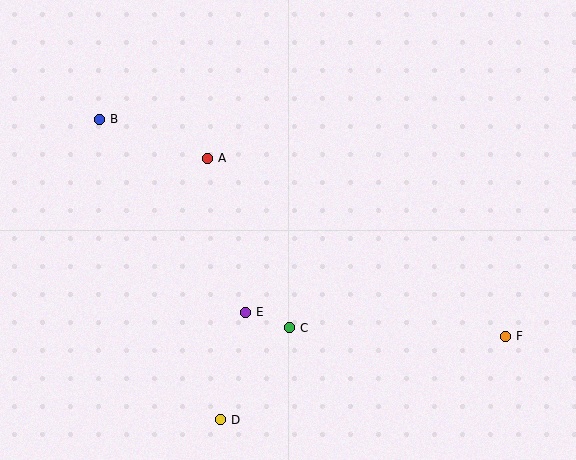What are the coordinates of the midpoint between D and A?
The midpoint between D and A is at (214, 289).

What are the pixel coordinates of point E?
Point E is at (245, 312).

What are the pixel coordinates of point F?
Point F is at (505, 336).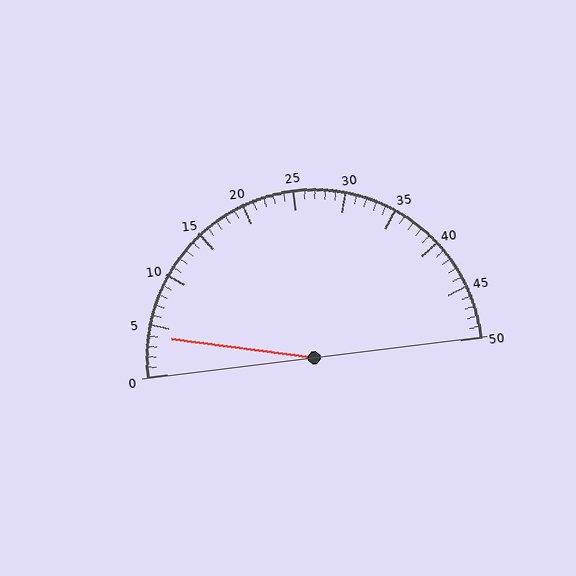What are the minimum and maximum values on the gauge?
The gauge ranges from 0 to 50.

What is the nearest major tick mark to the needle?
The nearest major tick mark is 5.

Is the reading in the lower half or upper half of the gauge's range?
The reading is in the lower half of the range (0 to 50).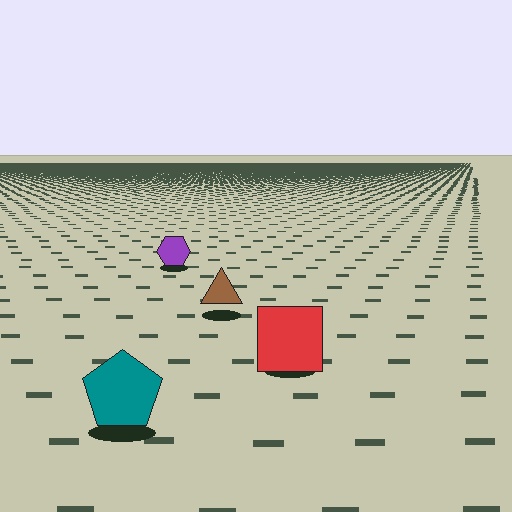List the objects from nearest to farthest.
From nearest to farthest: the teal pentagon, the red square, the brown triangle, the purple hexagon.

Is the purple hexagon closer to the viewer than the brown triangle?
No. The brown triangle is closer — you can tell from the texture gradient: the ground texture is coarser near it.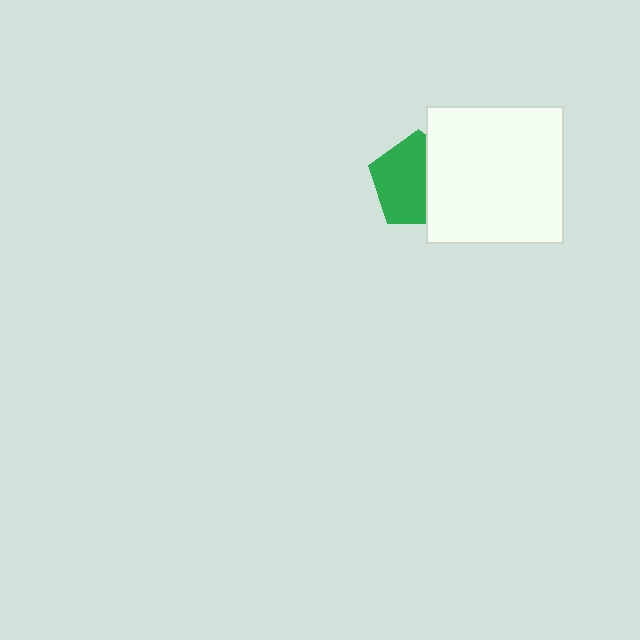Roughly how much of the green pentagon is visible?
About half of it is visible (roughly 60%).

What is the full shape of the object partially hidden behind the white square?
The partially hidden object is a green pentagon.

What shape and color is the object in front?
The object in front is a white square.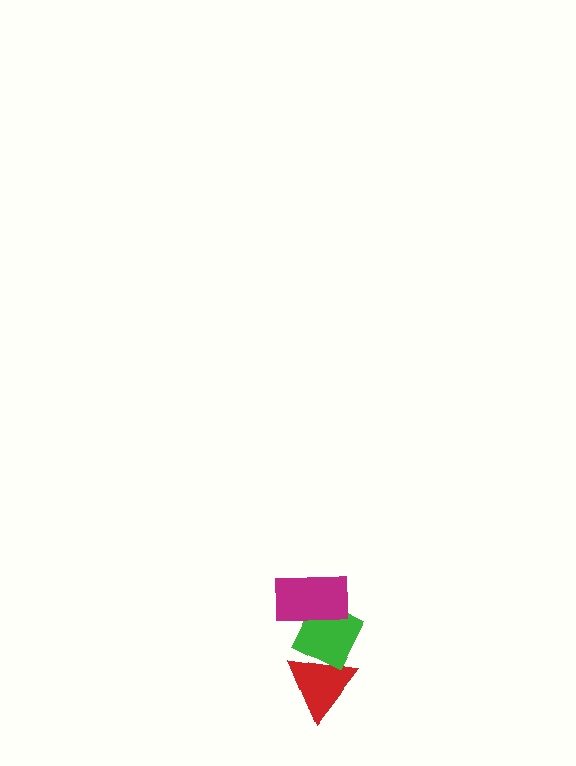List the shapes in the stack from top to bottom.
From top to bottom: the magenta rectangle, the green diamond, the red triangle.